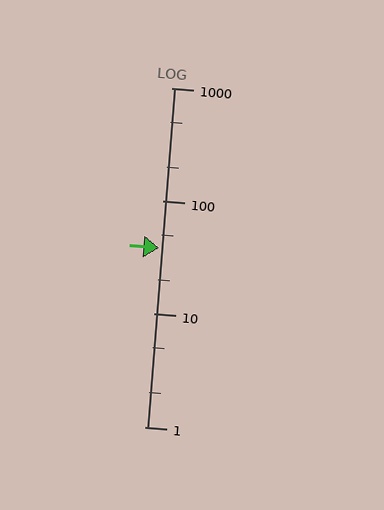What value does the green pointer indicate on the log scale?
The pointer indicates approximately 38.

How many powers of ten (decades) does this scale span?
The scale spans 3 decades, from 1 to 1000.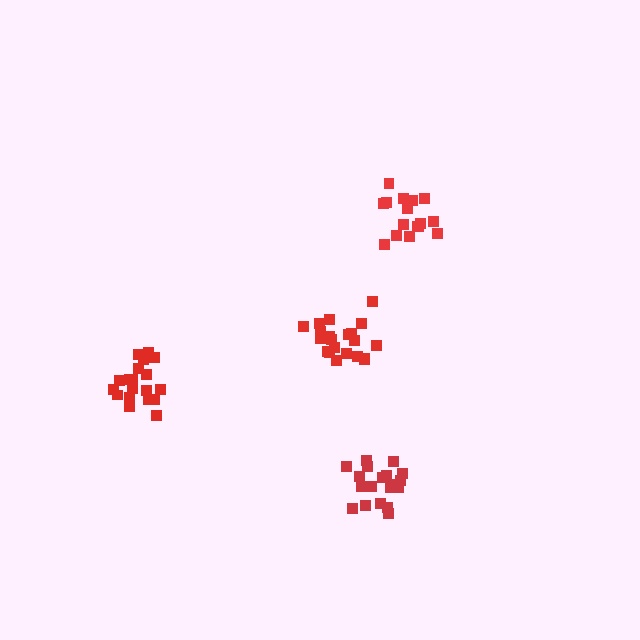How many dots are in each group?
Group 1: 19 dots, Group 2: 16 dots, Group 3: 21 dots, Group 4: 21 dots (77 total).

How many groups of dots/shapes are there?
There are 4 groups.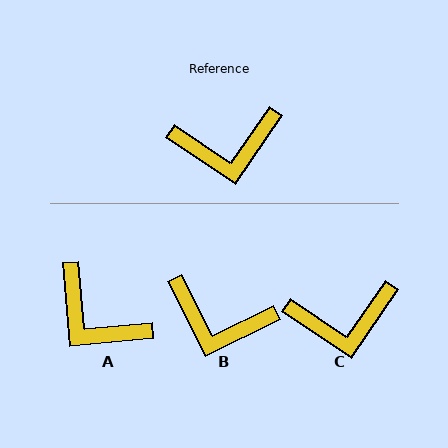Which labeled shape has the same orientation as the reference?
C.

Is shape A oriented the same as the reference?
No, it is off by about 50 degrees.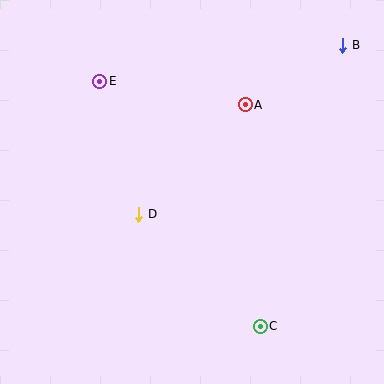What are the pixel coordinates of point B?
Point B is at (343, 45).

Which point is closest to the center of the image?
Point D at (139, 214) is closest to the center.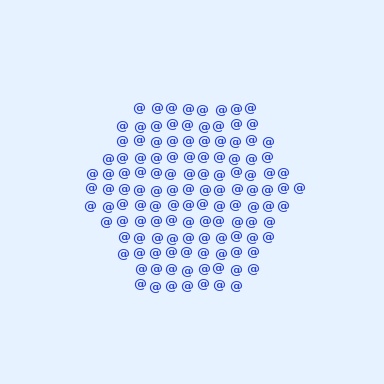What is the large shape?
The large shape is a hexagon.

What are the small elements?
The small elements are at signs.